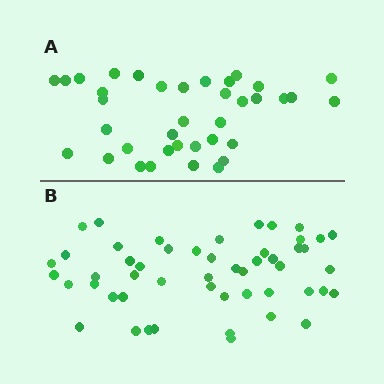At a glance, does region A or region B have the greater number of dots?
Region B (the bottom region) has more dots.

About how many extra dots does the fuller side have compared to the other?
Region B has approximately 15 more dots than region A.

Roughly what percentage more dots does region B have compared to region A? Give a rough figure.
About 40% more.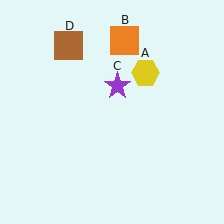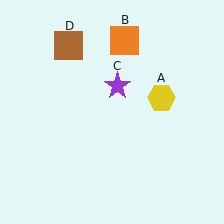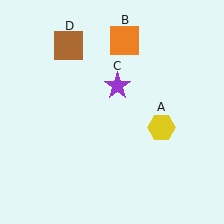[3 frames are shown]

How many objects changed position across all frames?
1 object changed position: yellow hexagon (object A).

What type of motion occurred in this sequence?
The yellow hexagon (object A) rotated clockwise around the center of the scene.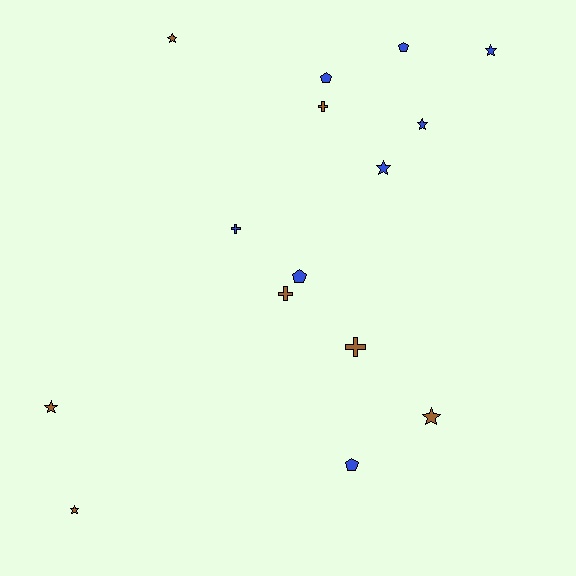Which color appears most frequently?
Blue, with 8 objects.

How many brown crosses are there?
There are 3 brown crosses.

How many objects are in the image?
There are 15 objects.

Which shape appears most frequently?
Star, with 7 objects.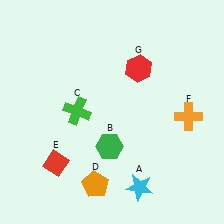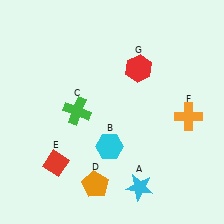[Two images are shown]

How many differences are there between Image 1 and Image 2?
There is 1 difference between the two images.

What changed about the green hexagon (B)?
In Image 1, B is green. In Image 2, it changed to cyan.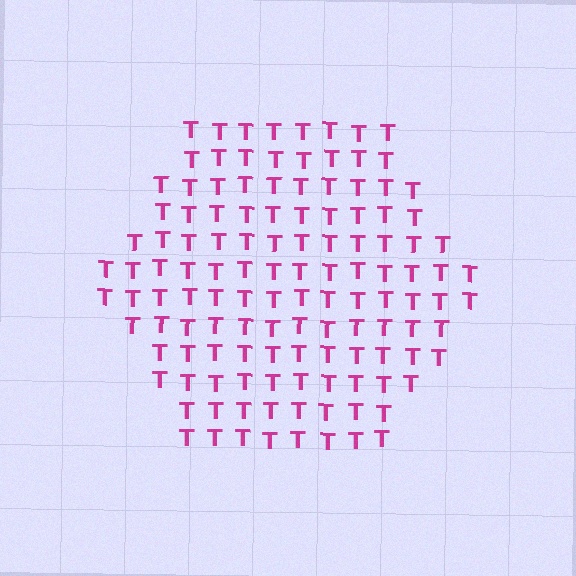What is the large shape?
The large shape is a hexagon.